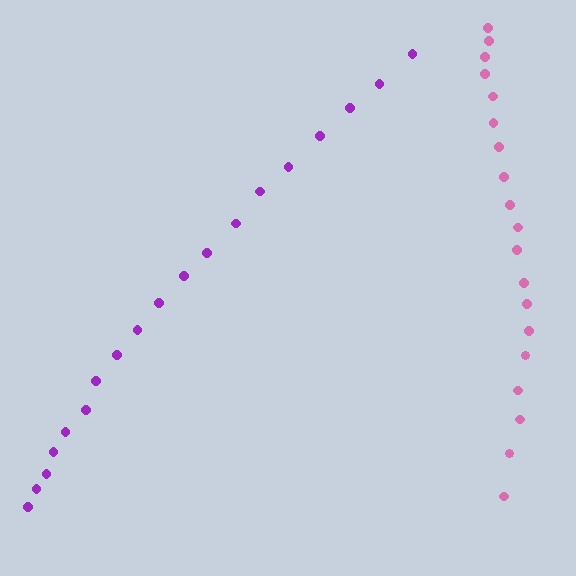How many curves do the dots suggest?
There are 2 distinct paths.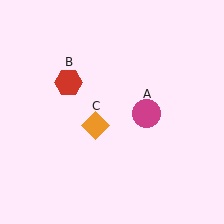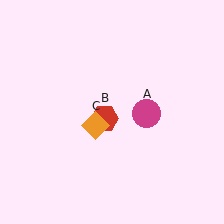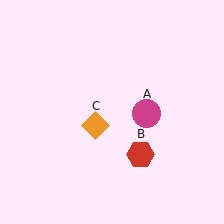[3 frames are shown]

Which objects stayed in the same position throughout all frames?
Magenta circle (object A) and orange diamond (object C) remained stationary.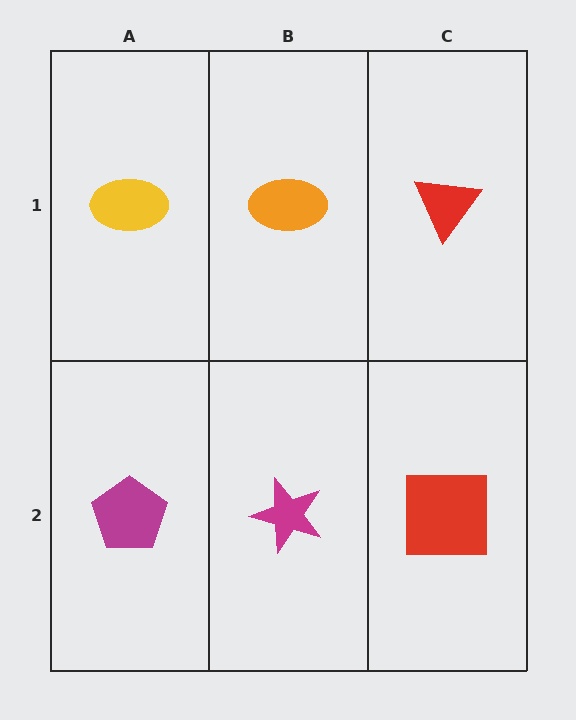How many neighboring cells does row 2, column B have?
3.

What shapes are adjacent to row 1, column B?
A magenta star (row 2, column B), a yellow ellipse (row 1, column A), a red triangle (row 1, column C).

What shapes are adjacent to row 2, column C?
A red triangle (row 1, column C), a magenta star (row 2, column B).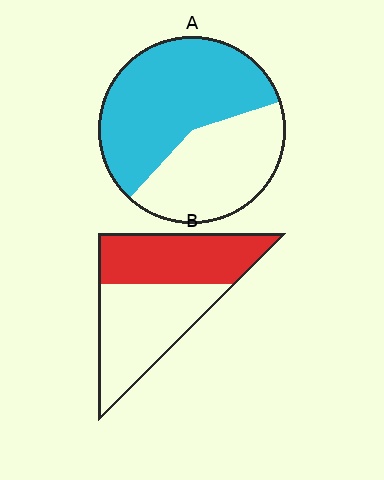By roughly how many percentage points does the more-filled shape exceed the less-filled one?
By roughly 10 percentage points (A over B).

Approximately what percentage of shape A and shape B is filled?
A is approximately 60% and B is approximately 45%.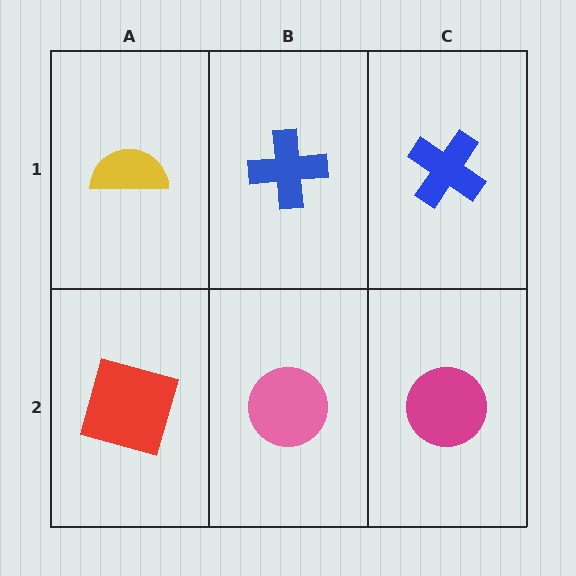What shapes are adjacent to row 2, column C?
A blue cross (row 1, column C), a pink circle (row 2, column B).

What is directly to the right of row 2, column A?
A pink circle.